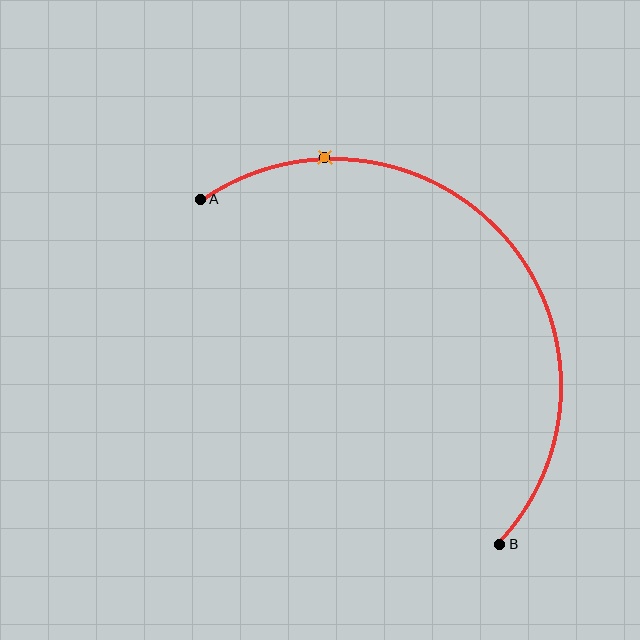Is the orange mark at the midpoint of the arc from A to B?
No. The orange mark lies on the arc but is closer to endpoint A. The arc midpoint would be at the point on the curve equidistant along the arc from both A and B.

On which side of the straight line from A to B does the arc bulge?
The arc bulges above and to the right of the straight line connecting A and B.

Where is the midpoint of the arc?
The arc midpoint is the point on the curve farthest from the straight line joining A and B. It sits above and to the right of that line.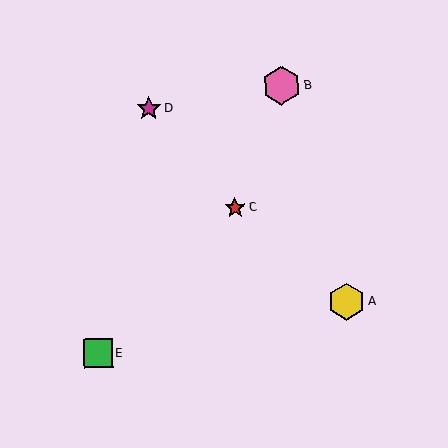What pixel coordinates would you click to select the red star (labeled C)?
Click at (235, 208) to select the red star C.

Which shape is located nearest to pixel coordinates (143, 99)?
The magenta star (labeled D) at (149, 108) is nearest to that location.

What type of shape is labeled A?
Shape A is a yellow hexagon.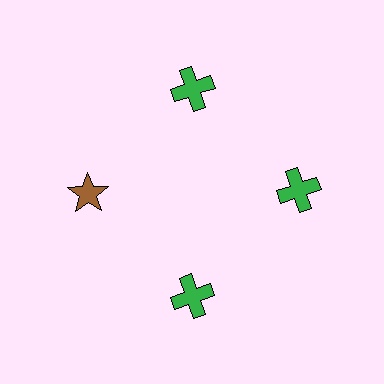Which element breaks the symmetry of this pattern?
The brown star at roughly the 9 o'clock position breaks the symmetry. All other shapes are green crosses.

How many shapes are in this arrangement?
There are 4 shapes arranged in a ring pattern.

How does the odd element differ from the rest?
It differs in both color (brown instead of green) and shape (star instead of cross).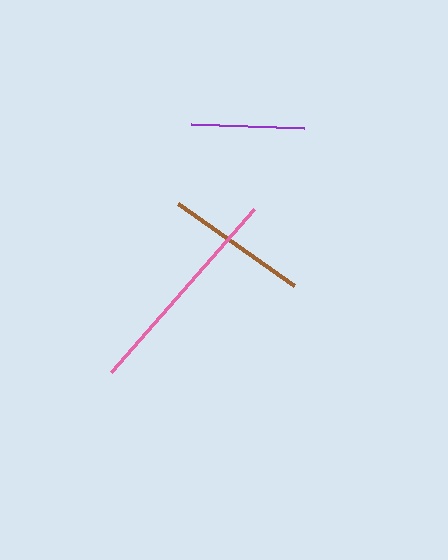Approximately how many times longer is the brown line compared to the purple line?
The brown line is approximately 1.3 times the length of the purple line.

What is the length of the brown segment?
The brown segment is approximately 142 pixels long.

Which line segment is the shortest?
The purple line is the shortest at approximately 113 pixels.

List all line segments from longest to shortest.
From longest to shortest: pink, brown, purple.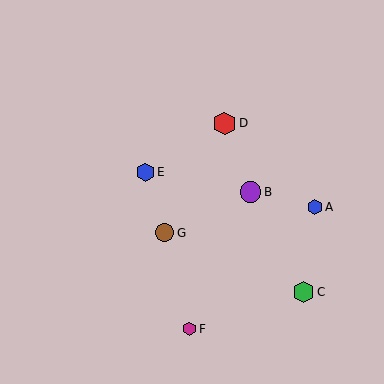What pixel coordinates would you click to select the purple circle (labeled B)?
Click at (251, 192) to select the purple circle B.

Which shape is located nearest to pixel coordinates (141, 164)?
The blue hexagon (labeled E) at (145, 172) is nearest to that location.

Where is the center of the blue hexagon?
The center of the blue hexagon is at (315, 207).